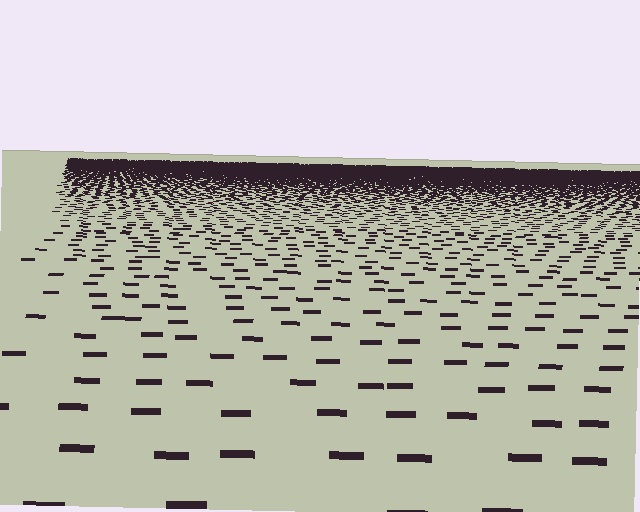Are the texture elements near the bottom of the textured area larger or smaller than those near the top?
Larger. Near the bottom, elements are closer to the viewer and appear at a bigger on-screen size.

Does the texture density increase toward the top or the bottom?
Density increases toward the top.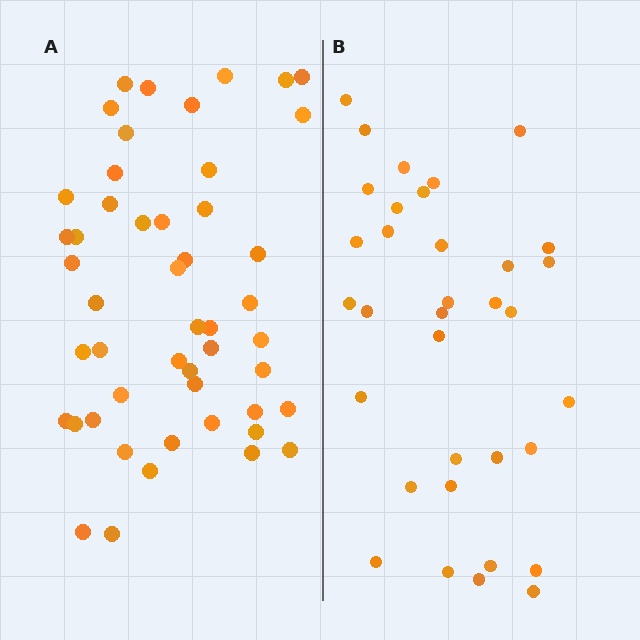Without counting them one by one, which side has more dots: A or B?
Region A (the left region) has more dots.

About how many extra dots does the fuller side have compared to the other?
Region A has approximately 15 more dots than region B.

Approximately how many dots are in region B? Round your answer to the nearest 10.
About 30 dots. (The exact count is 34, which rounds to 30.)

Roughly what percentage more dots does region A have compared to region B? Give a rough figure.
About 45% more.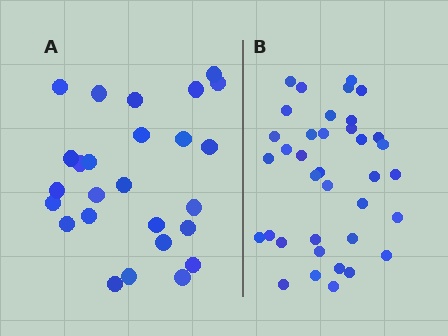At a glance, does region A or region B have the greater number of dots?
Region B (the right region) has more dots.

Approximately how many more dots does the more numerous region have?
Region B has roughly 12 or so more dots than region A.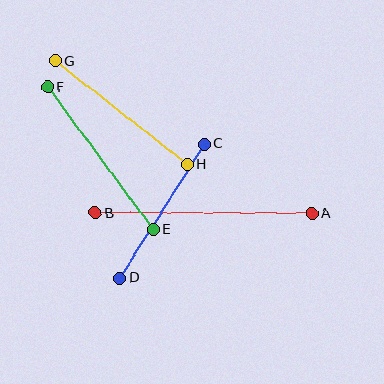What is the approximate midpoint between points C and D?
The midpoint is at approximately (162, 211) pixels.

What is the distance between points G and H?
The distance is approximately 168 pixels.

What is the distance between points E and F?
The distance is approximately 177 pixels.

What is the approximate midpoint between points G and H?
The midpoint is at approximately (121, 113) pixels.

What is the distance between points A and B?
The distance is approximately 216 pixels.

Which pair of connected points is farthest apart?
Points A and B are farthest apart.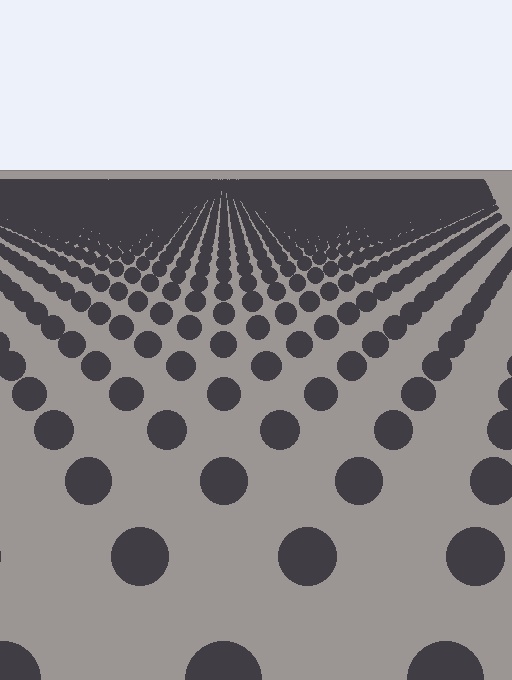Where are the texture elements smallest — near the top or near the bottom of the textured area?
Near the top.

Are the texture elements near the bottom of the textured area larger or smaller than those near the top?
Larger. Near the bottom, elements are closer to the viewer and appear at a bigger on-screen size.